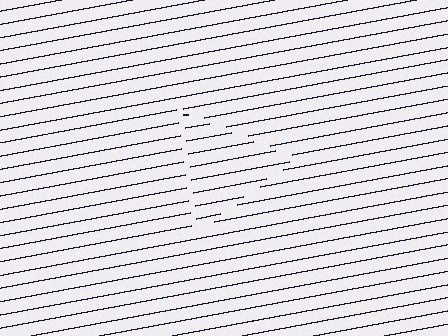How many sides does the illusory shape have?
3 sides — the line-ends trace a triangle.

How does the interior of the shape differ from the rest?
The interior of the shape contains the same grating, shifted by half a period — the contour is defined by the phase discontinuity where line-ends from the inner and outer gratings abut.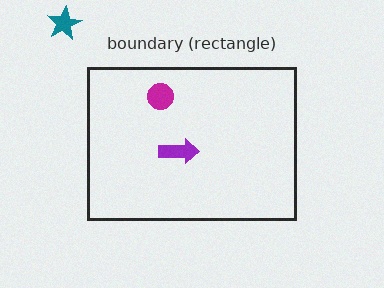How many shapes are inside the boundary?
2 inside, 1 outside.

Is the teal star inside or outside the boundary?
Outside.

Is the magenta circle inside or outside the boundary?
Inside.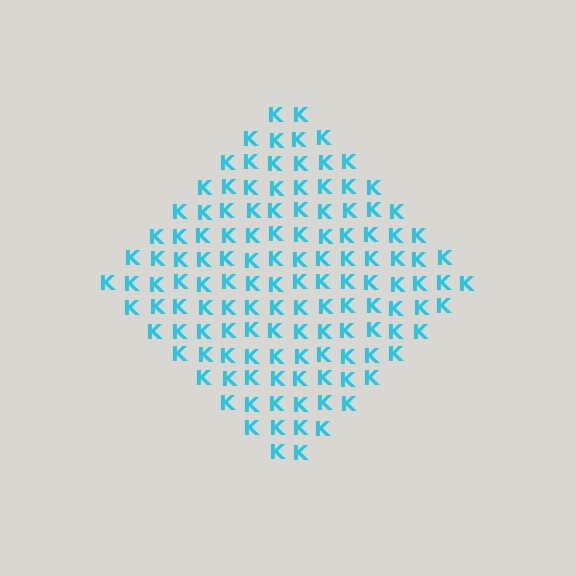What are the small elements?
The small elements are letter K's.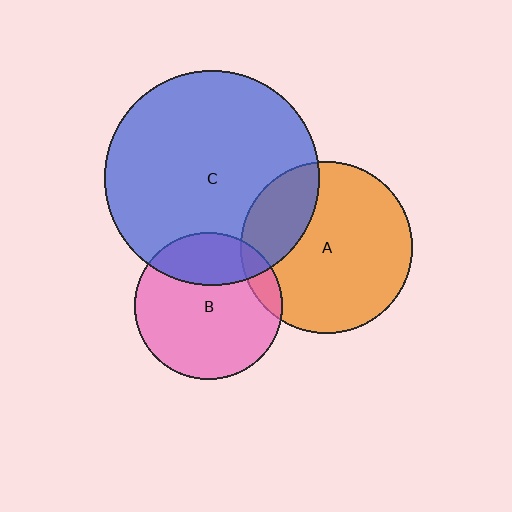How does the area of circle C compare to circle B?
Approximately 2.1 times.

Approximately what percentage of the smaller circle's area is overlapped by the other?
Approximately 25%.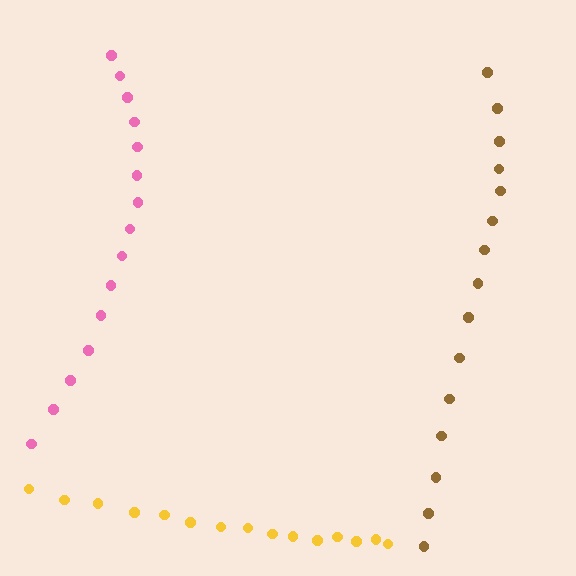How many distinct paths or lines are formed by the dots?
There are 3 distinct paths.